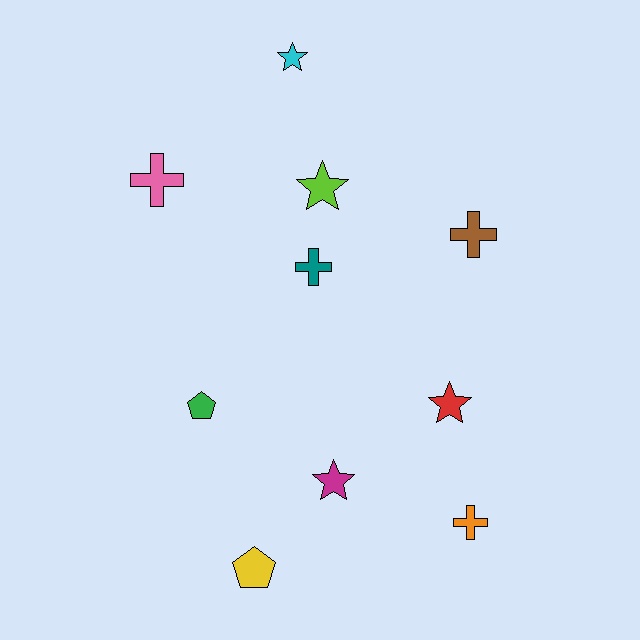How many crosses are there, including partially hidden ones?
There are 4 crosses.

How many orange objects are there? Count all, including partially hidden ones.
There is 1 orange object.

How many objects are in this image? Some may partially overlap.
There are 10 objects.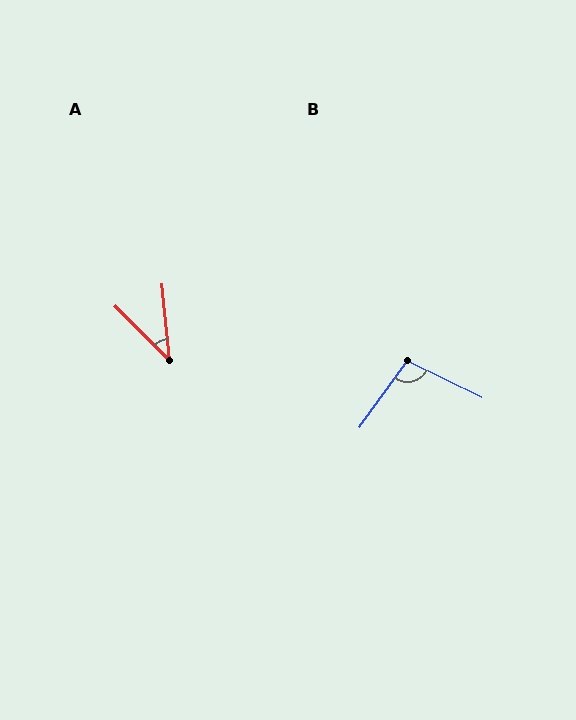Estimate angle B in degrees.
Approximately 100 degrees.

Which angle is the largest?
B, at approximately 100 degrees.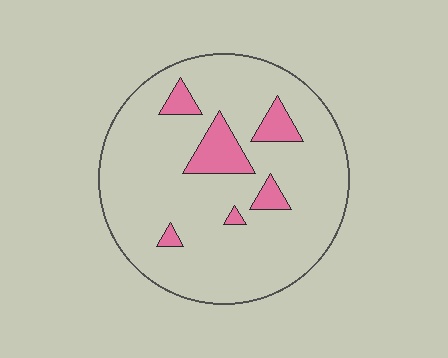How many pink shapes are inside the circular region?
6.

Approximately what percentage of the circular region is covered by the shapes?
Approximately 10%.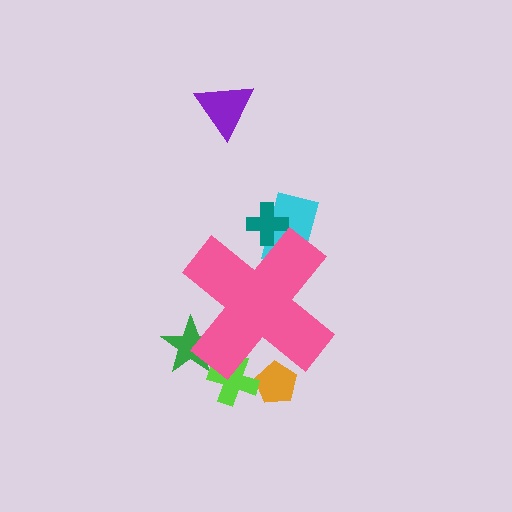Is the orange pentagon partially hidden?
Yes, the orange pentagon is partially hidden behind the pink cross.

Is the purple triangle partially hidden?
No, the purple triangle is fully visible.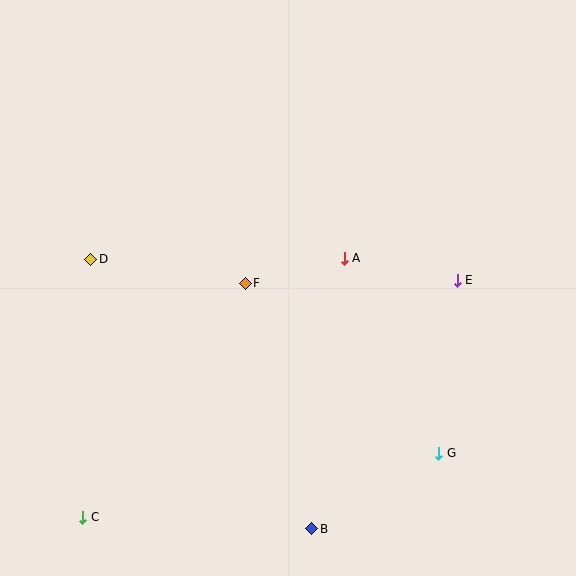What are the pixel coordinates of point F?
Point F is at (245, 283).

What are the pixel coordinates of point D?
Point D is at (91, 260).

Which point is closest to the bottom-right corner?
Point G is closest to the bottom-right corner.